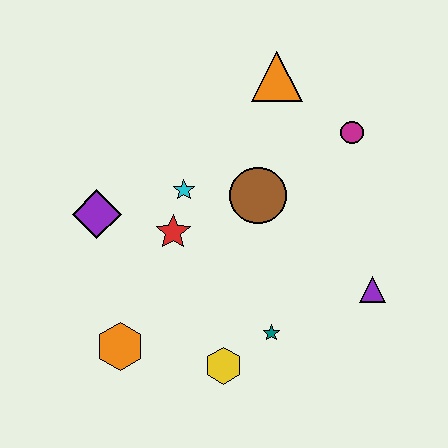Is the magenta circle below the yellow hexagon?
No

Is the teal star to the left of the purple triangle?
Yes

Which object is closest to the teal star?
The yellow hexagon is closest to the teal star.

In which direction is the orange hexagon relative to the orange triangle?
The orange hexagon is below the orange triangle.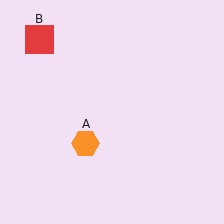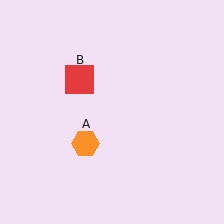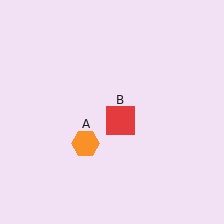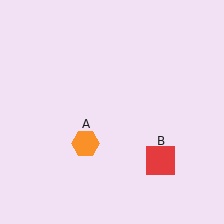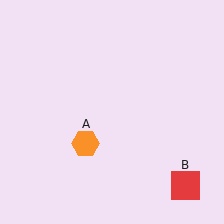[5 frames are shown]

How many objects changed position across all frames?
1 object changed position: red square (object B).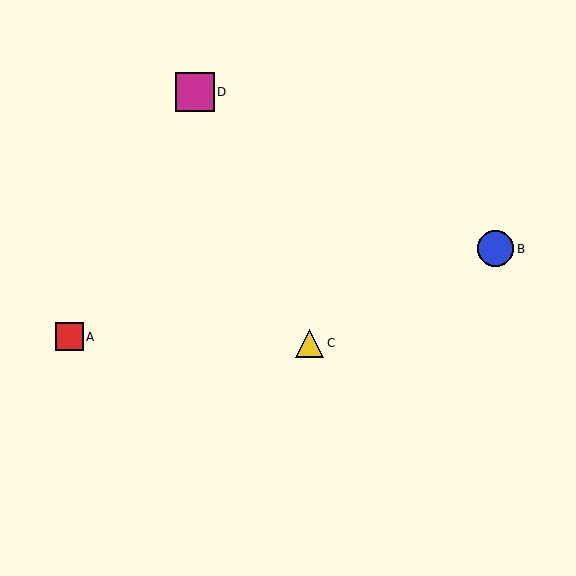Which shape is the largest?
The magenta square (labeled D) is the largest.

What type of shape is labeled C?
Shape C is a yellow triangle.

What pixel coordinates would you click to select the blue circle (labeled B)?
Click at (496, 249) to select the blue circle B.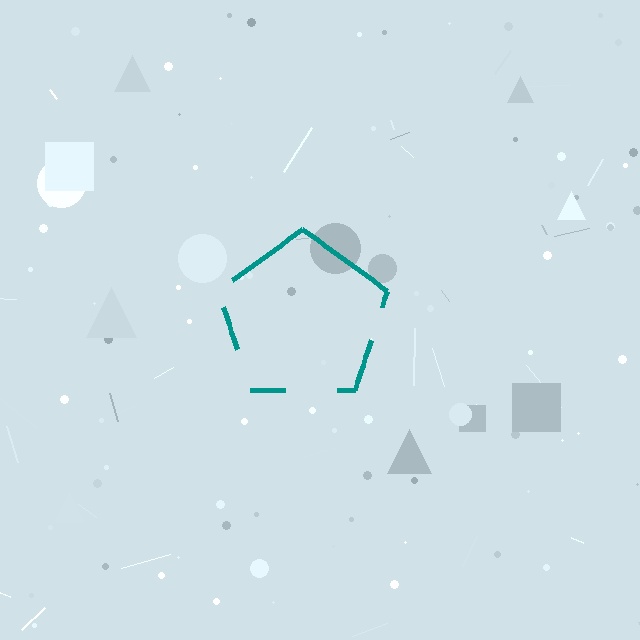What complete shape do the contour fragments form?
The contour fragments form a pentagon.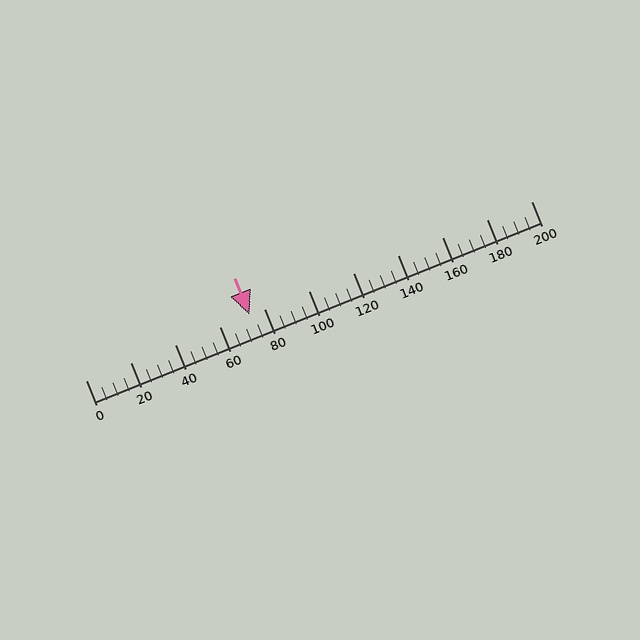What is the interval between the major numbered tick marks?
The major tick marks are spaced 20 units apart.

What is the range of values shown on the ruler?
The ruler shows values from 0 to 200.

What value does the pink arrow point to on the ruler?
The pink arrow points to approximately 74.